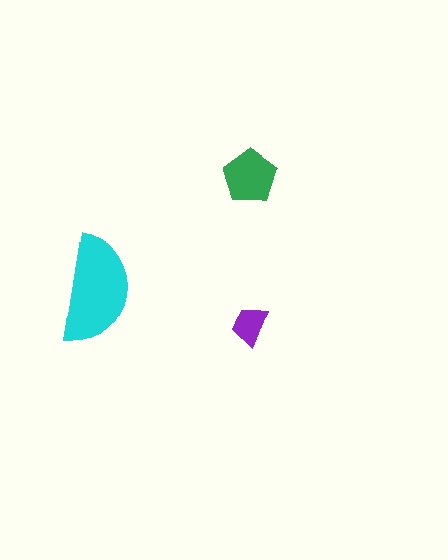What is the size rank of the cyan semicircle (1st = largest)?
1st.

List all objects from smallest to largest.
The purple trapezoid, the green pentagon, the cyan semicircle.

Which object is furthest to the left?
The cyan semicircle is leftmost.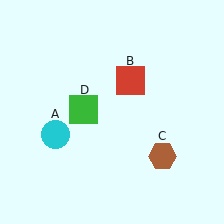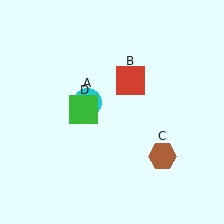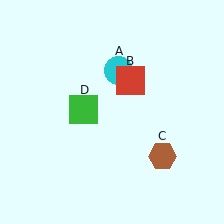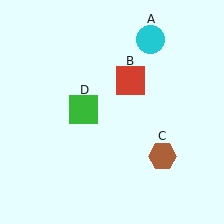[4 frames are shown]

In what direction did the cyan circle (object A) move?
The cyan circle (object A) moved up and to the right.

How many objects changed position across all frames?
1 object changed position: cyan circle (object A).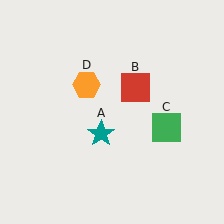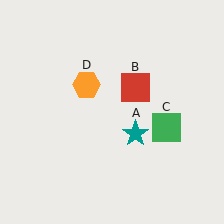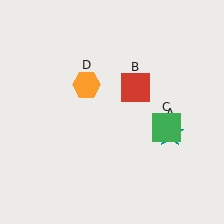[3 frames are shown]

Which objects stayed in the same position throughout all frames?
Red square (object B) and green square (object C) and orange hexagon (object D) remained stationary.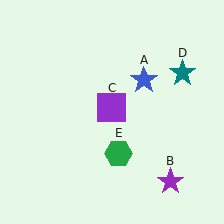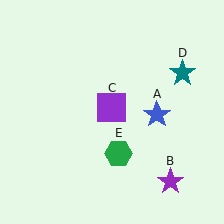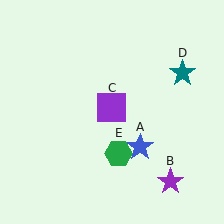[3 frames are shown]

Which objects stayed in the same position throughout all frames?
Purple star (object B) and purple square (object C) and teal star (object D) and green hexagon (object E) remained stationary.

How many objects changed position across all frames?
1 object changed position: blue star (object A).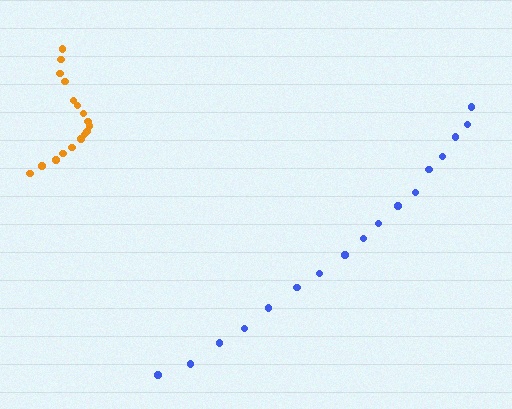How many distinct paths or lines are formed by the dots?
There are 2 distinct paths.